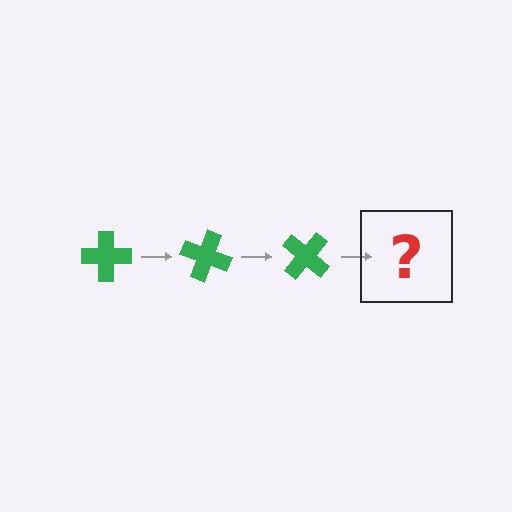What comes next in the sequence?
The next element should be a green cross rotated 60 degrees.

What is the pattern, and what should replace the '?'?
The pattern is that the cross rotates 20 degrees each step. The '?' should be a green cross rotated 60 degrees.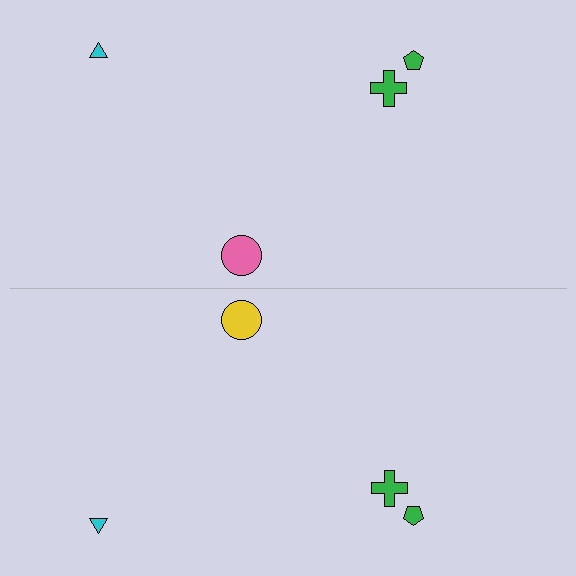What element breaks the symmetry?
The yellow circle on the bottom side breaks the symmetry — its mirror counterpart is pink.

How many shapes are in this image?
There are 8 shapes in this image.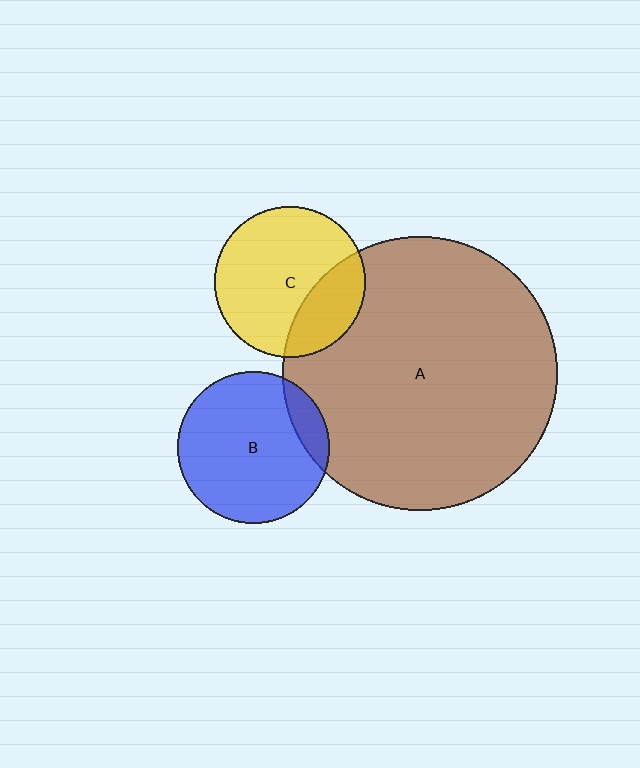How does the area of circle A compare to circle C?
Approximately 3.3 times.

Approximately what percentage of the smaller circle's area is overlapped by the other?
Approximately 10%.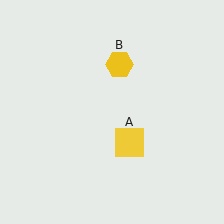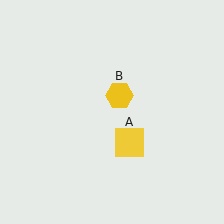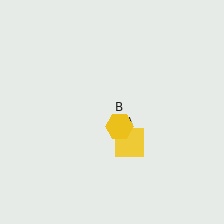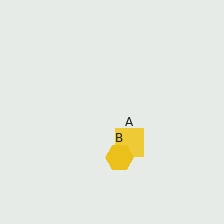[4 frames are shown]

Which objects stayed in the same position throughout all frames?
Yellow square (object A) remained stationary.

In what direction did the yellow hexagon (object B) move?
The yellow hexagon (object B) moved down.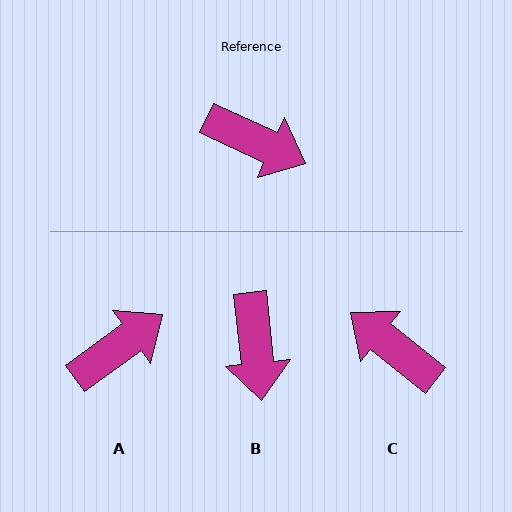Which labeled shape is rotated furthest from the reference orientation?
C, about 166 degrees away.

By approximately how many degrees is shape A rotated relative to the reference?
Approximately 61 degrees counter-clockwise.